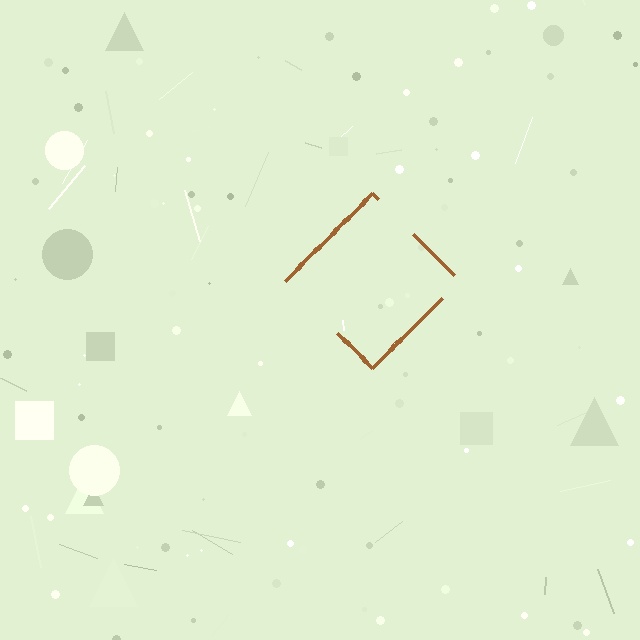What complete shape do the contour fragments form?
The contour fragments form a diamond.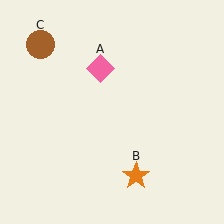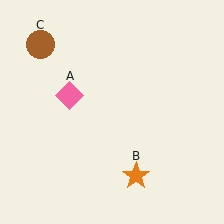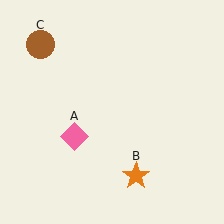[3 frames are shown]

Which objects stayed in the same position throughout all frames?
Orange star (object B) and brown circle (object C) remained stationary.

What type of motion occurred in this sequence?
The pink diamond (object A) rotated counterclockwise around the center of the scene.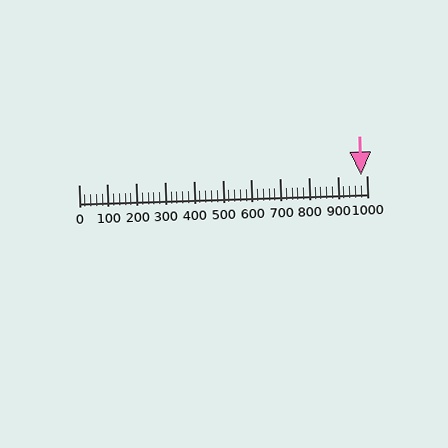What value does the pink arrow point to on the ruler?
The pink arrow points to approximately 980.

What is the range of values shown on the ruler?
The ruler shows values from 0 to 1000.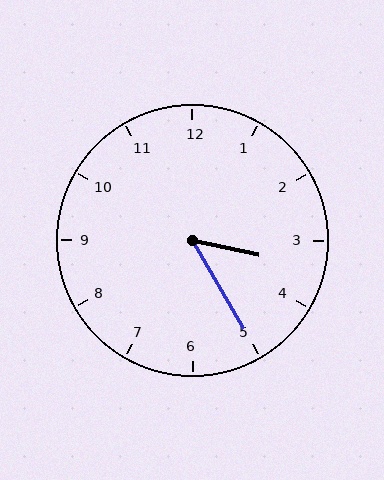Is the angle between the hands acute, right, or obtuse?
It is acute.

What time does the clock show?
3:25.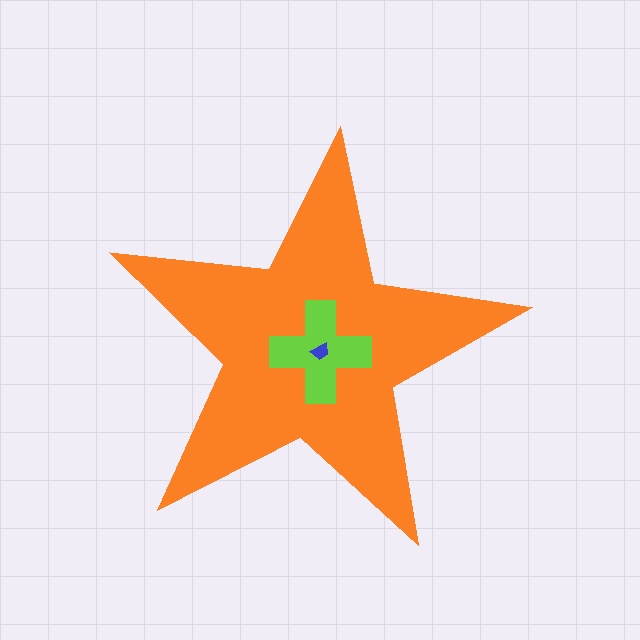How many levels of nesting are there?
3.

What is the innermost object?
The blue trapezoid.